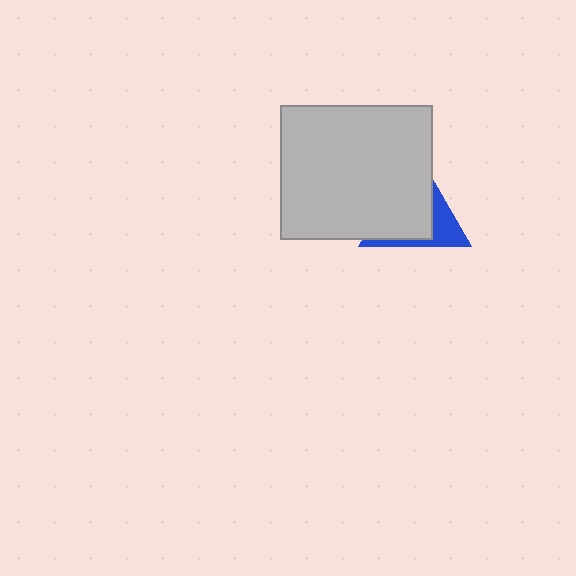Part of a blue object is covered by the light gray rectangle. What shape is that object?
It is a triangle.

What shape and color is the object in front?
The object in front is a light gray rectangle.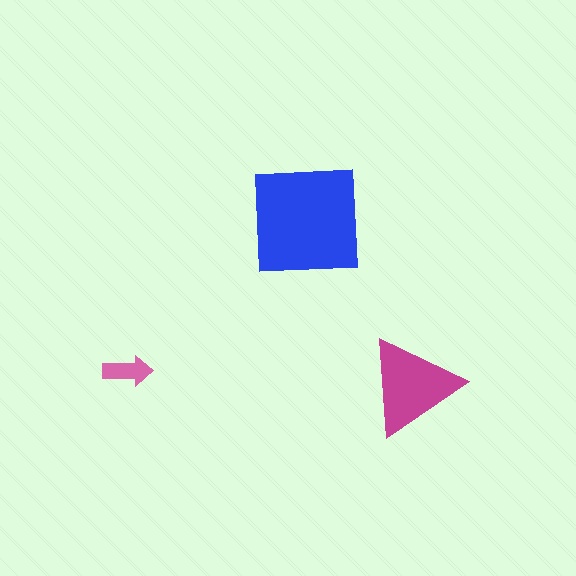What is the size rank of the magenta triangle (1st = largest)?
2nd.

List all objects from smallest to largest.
The pink arrow, the magenta triangle, the blue square.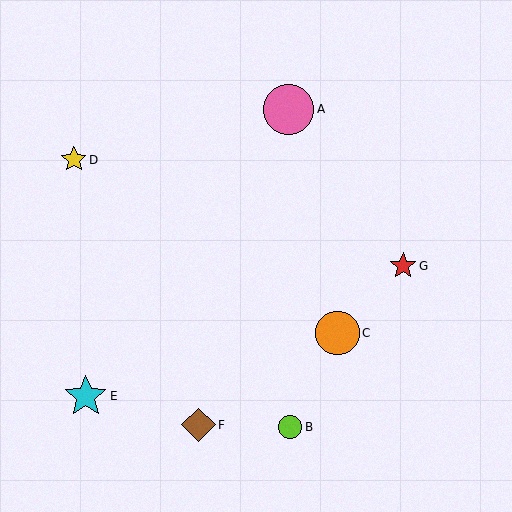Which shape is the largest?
The pink circle (labeled A) is the largest.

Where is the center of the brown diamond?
The center of the brown diamond is at (199, 425).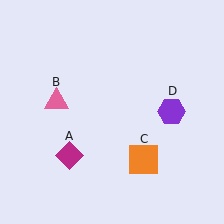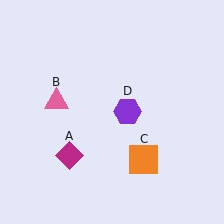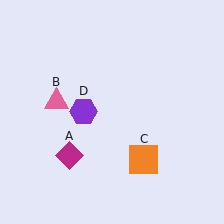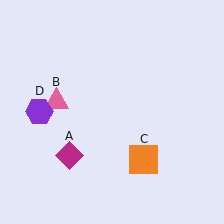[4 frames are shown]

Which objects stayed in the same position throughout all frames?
Magenta diamond (object A) and pink triangle (object B) and orange square (object C) remained stationary.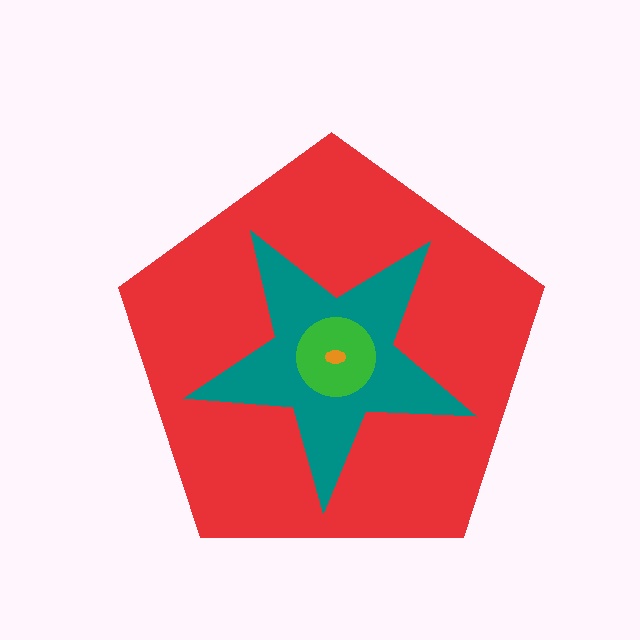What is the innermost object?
The orange ellipse.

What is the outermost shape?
The red pentagon.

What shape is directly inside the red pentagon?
The teal star.